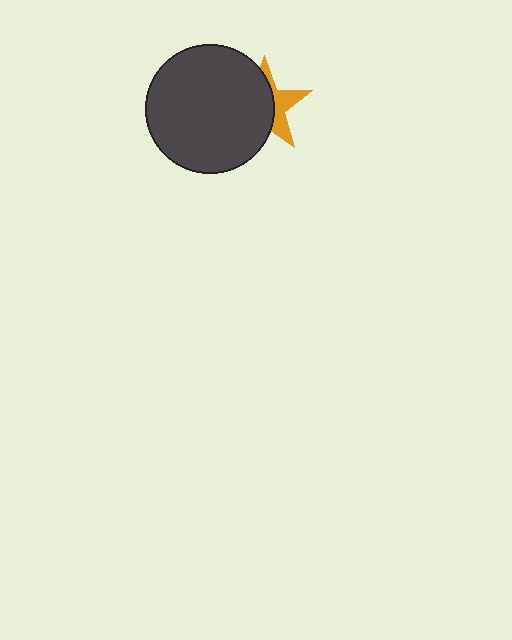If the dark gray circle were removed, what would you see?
You would see the complete orange star.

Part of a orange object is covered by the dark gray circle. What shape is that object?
It is a star.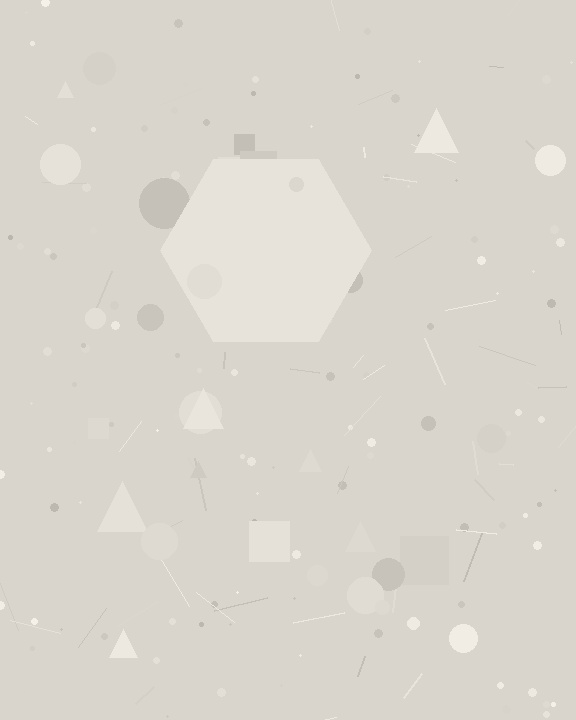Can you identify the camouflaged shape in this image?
The camouflaged shape is a hexagon.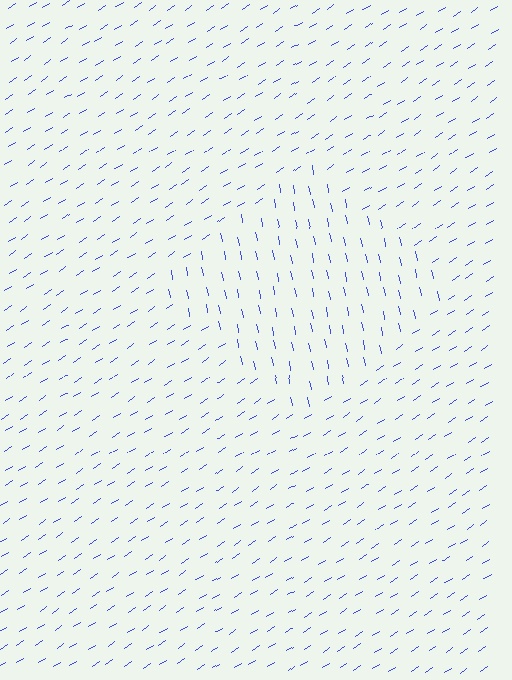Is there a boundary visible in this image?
Yes, there is a texture boundary formed by a change in line orientation.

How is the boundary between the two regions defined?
The boundary is defined purely by a change in line orientation (approximately 68 degrees difference). All lines are the same color and thickness.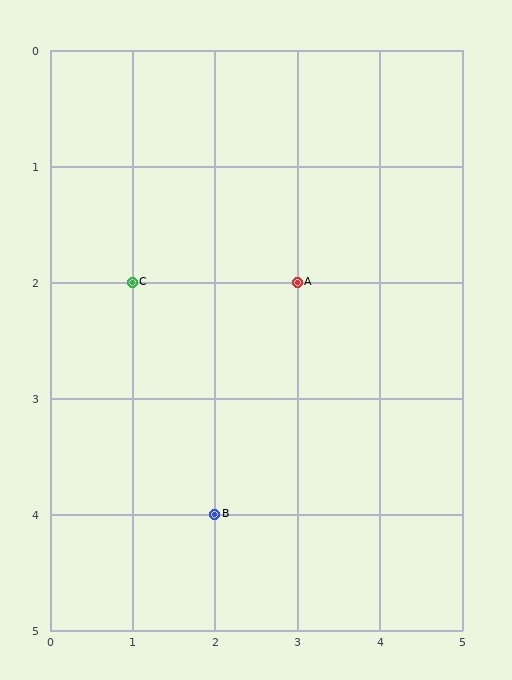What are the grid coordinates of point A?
Point A is at grid coordinates (3, 2).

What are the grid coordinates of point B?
Point B is at grid coordinates (2, 4).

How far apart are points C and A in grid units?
Points C and A are 2 columns apart.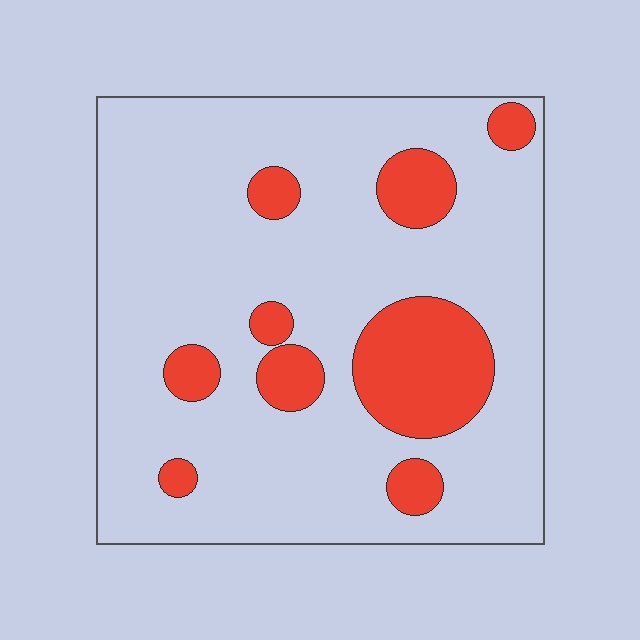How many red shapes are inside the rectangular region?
9.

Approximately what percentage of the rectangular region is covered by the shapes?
Approximately 20%.